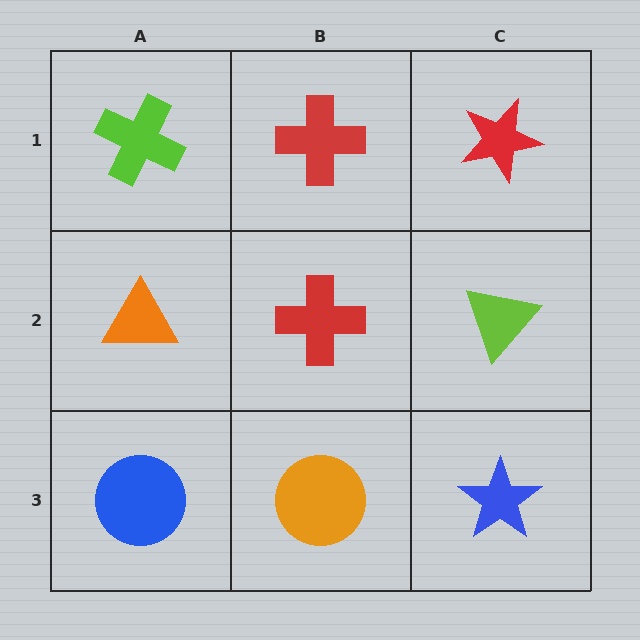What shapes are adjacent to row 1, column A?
An orange triangle (row 2, column A), a red cross (row 1, column B).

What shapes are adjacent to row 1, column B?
A red cross (row 2, column B), a lime cross (row 1, column A), a red star (row 1, column C).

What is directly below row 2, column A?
A blue circle.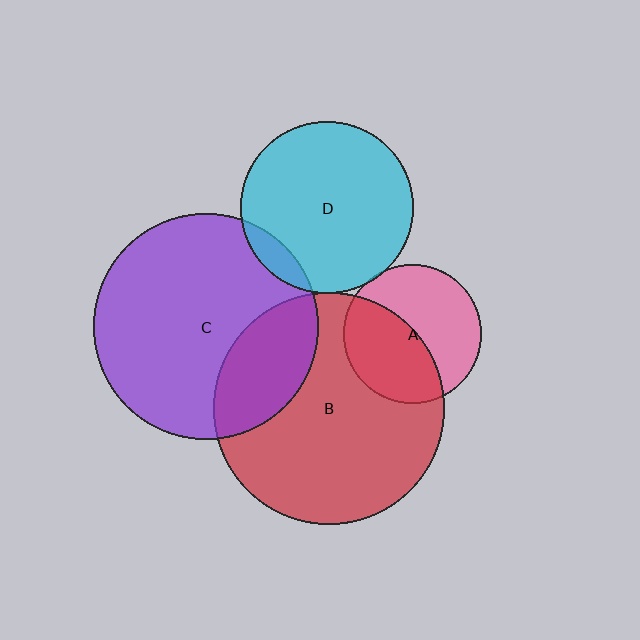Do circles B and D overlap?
Yes.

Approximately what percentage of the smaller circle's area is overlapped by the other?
Approximately 5%.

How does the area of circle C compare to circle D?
Approximately 1.7 times.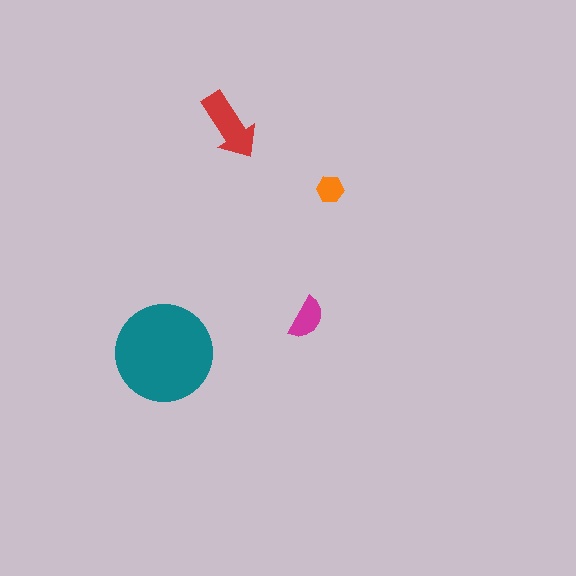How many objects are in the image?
There are 4 objects in the image.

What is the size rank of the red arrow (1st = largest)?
2nd.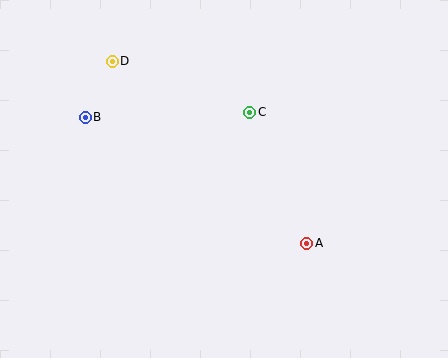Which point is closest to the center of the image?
Point C at (250, 112) is closest to the center.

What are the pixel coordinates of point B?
Point B is at (85, 117).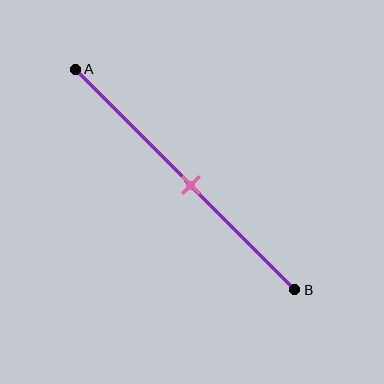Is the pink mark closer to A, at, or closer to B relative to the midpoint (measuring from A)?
The pink mark is approximately at the midpoint of segment AB.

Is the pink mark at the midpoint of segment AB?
Yes, the mark is approximately at the midpoint.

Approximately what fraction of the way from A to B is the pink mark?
The pink mark is approximately 55% of the way from A to B.